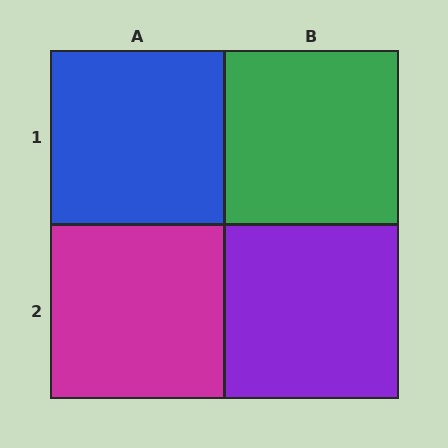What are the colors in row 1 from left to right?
Blue, green.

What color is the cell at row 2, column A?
Magenta.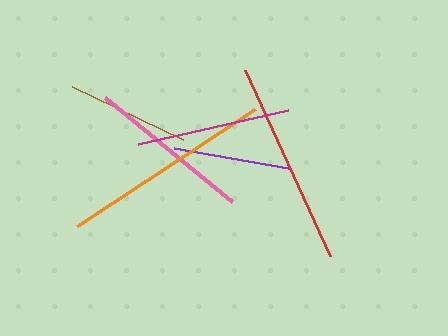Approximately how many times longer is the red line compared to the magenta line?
The red line is approximately 1.3 times the length of the magenta line.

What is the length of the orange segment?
The orange segment is approximately 213 pixels long.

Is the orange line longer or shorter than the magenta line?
The orange line is longer than the magenta line.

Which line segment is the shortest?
The purple line is the shortest at approximately 115 pixels.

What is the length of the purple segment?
The purple segment is approximately 115 pixels long.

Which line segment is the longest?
The orange line is the longest at approximately 213 pixels.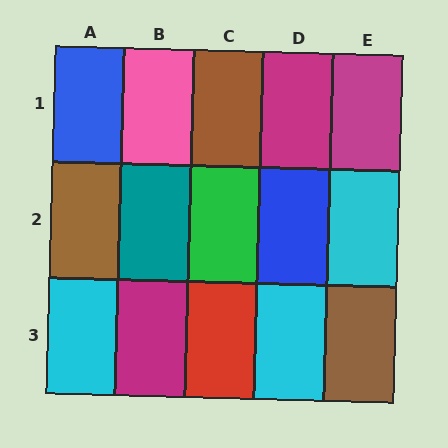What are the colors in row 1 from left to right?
Blue, pink, brown, magenta, magenta.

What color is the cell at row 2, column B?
Teal.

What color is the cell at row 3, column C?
Red.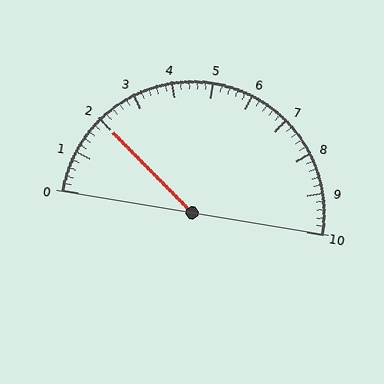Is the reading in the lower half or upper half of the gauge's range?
The reading is in the lower half of the range (0 to 10).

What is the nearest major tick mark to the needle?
The nearest major tick mark is 2.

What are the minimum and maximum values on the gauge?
The gauge ranges from 0 to 10.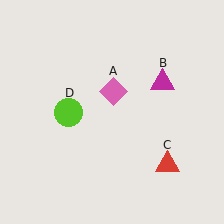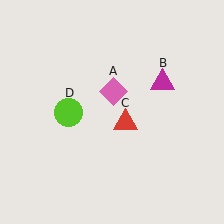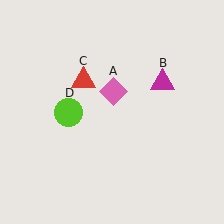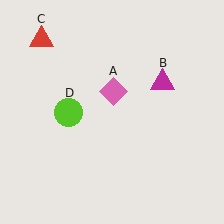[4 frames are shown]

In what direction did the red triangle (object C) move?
The red triangle (object C) moved up and to the left.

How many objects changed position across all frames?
1 object changed position: red triangle (object C).